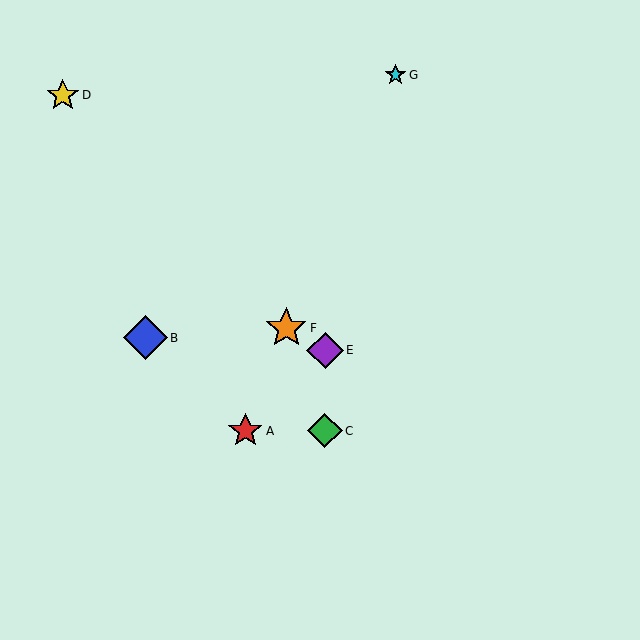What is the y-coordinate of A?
Object A is at y≈431.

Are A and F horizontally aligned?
No, A is at y≈431 and F is at y≈328.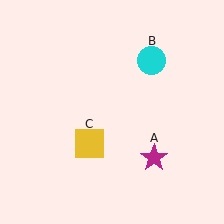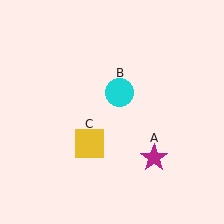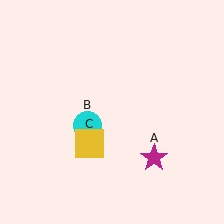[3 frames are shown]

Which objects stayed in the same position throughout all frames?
Magenta star (object A) and yellow square (object C) remained stationary.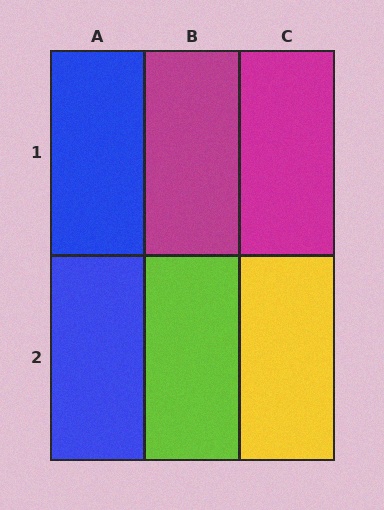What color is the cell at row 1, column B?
Magenta.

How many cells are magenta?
2 cells are magenta.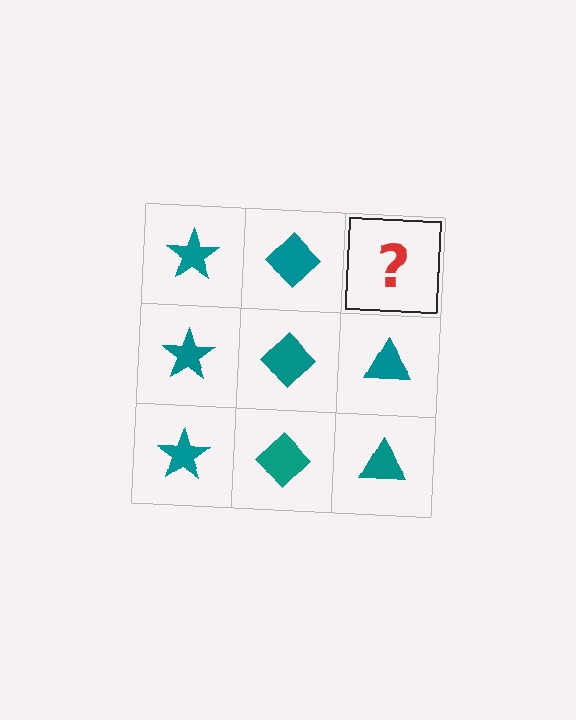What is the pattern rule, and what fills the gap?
The rule is that each column has a consistent shape. The gap should be filled with a teal triangle.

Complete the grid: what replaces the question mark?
The question mark should be replaced with a teal triangle.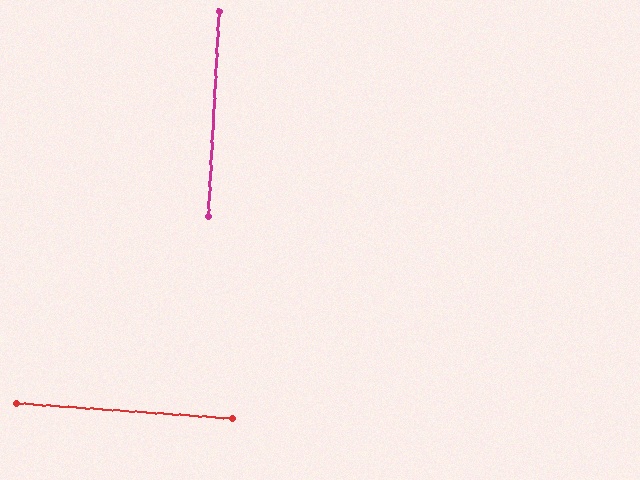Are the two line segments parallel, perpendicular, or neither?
Perpendicular — they meet at approximately 89°.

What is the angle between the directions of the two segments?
Approximately 89 degrees.